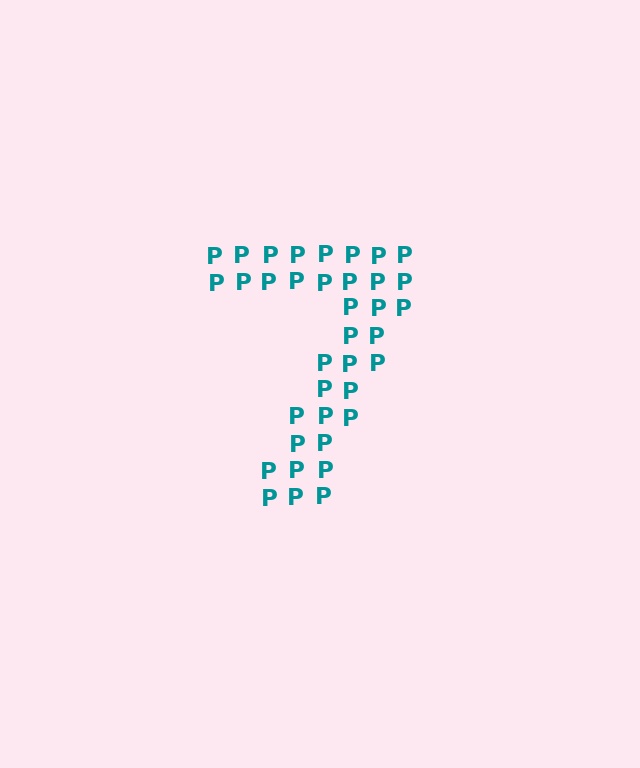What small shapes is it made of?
It is made of small letter P's.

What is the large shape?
The large shape is the digit 7.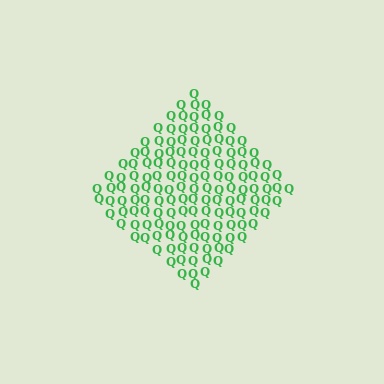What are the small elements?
The small elements are letter Q's.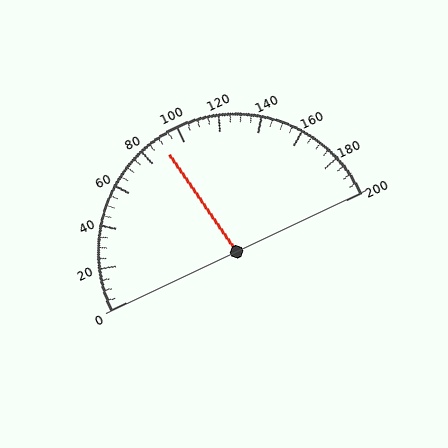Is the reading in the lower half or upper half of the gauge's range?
The reading is in the lower half of the range (0 to 200).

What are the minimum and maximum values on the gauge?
The gauge ranges from 0 to 200.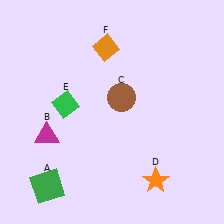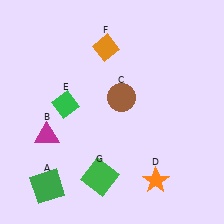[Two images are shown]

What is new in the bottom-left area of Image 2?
A green square (G) was added in the bottom-left area of Image 2.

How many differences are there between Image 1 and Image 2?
There is 1 difference between the two images.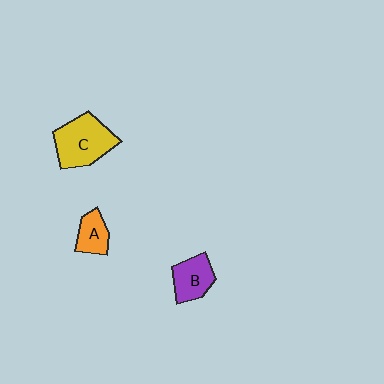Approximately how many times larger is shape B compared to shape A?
Approximately 1.4 times.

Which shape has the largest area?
Shape C (yellow).